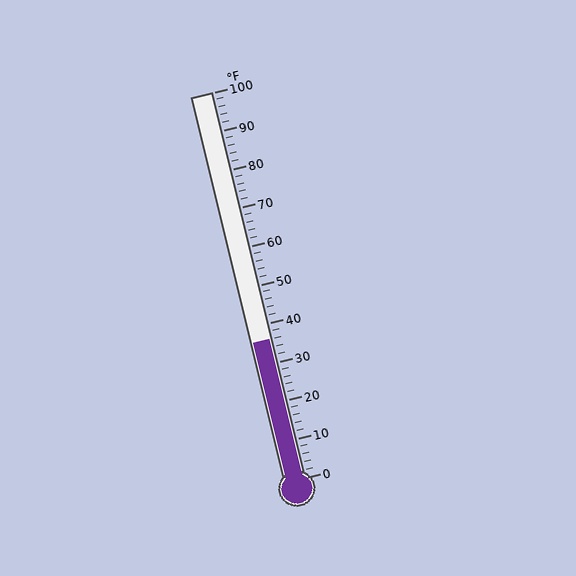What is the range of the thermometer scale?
The thermometer scale ranges from 0°F to 100°F.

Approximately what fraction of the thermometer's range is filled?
The thermometer is filled to approximately 35% of its range.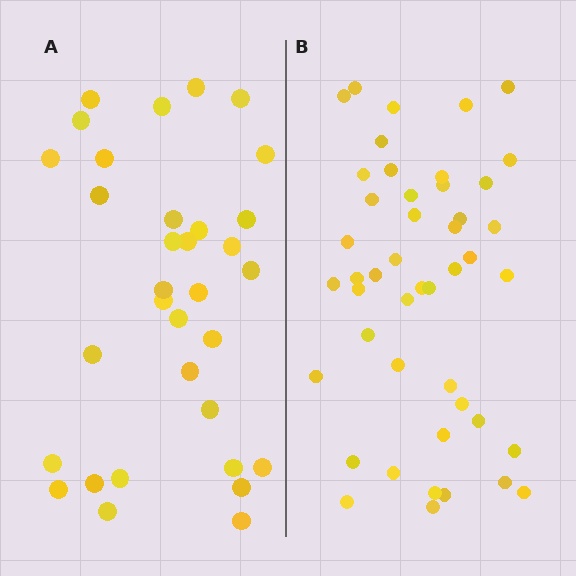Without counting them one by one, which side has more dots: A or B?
Region B (the right region) has more dots.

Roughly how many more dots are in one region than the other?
Region B has approximately 15 more dots than region A.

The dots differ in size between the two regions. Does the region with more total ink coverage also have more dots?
No. Region A has more total ink coverage because its dots are larger, but region B actually contains more individual dots. Total area can be misleading — the number of items is what matters here.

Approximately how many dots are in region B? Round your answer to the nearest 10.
About 50 dots. (The exact count is 46, which rounds to 50.)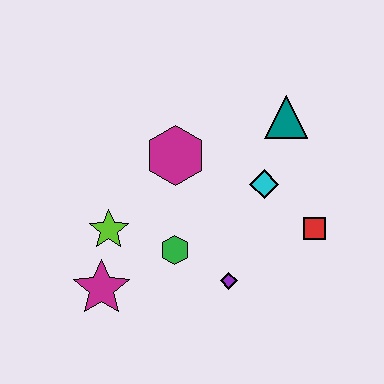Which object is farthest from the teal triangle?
The magenta star is farthest from the teal triangle.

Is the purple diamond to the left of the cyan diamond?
Yes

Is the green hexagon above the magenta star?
Yes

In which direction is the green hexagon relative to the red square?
The green hexagon is to the left of the red square.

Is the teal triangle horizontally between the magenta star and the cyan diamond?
No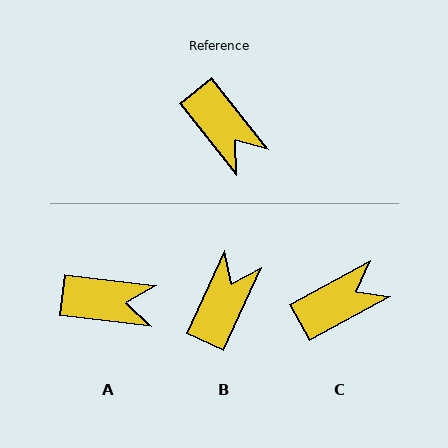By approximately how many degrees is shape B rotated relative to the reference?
Approximately 117 degrees counter-clockwise.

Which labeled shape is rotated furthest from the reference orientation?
B, about 117 degrees away.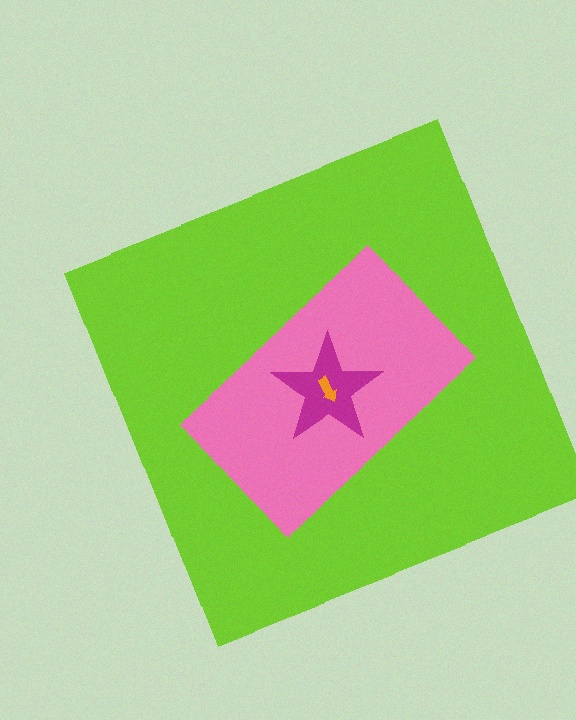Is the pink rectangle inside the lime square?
Yes.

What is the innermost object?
The orange arrow.